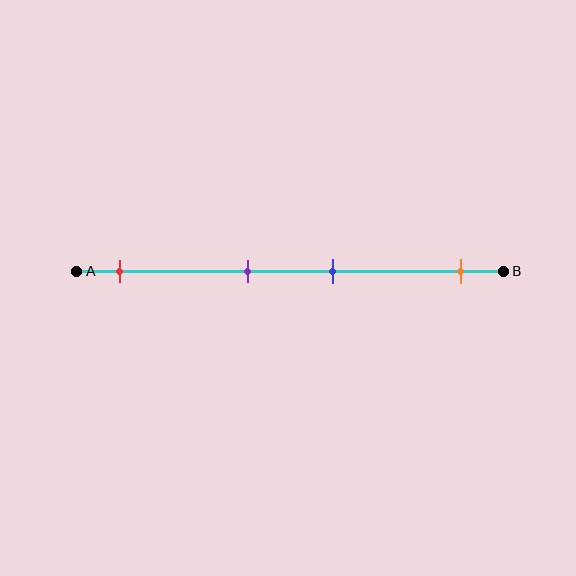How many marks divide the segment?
There are 4 marks dividing the segment.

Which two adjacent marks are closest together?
The purple and blue marks are the closest adjacent pair.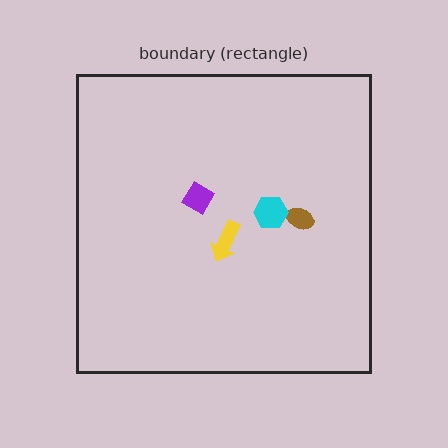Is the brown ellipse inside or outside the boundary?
Inside.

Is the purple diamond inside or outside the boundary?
Inside.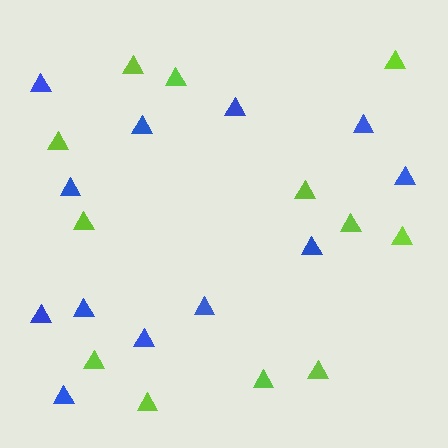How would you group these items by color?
There are 2 groups: one group of lime triangles (12) and one group of blue triangles (12).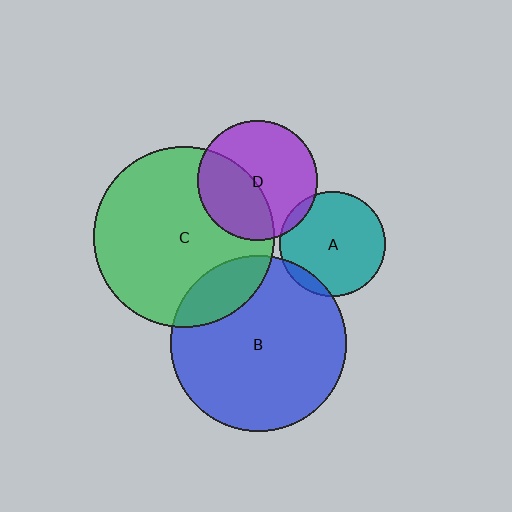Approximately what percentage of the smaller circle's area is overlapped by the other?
Approximately 40%.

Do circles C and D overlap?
Yes.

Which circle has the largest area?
Circle C (green).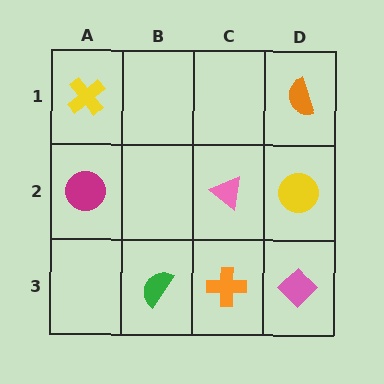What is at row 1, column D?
An orange semicircle.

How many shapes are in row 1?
2 shapes.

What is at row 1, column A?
A yellow cross.